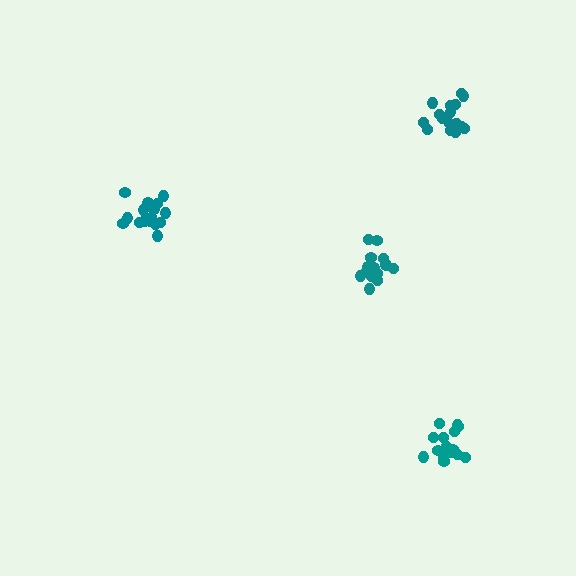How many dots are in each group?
Group 1: 17 dots, Group 2: 16 dots, Group 3: 16 dots, Group 4: 16 dots (65 total).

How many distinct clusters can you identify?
There are 4 distinct clusters.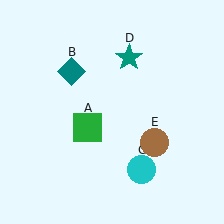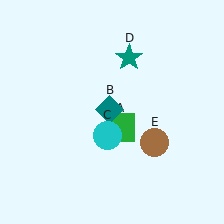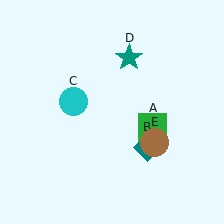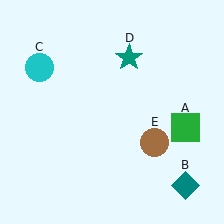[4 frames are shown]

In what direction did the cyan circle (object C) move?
The cyan circle (object C) moved up and to the left.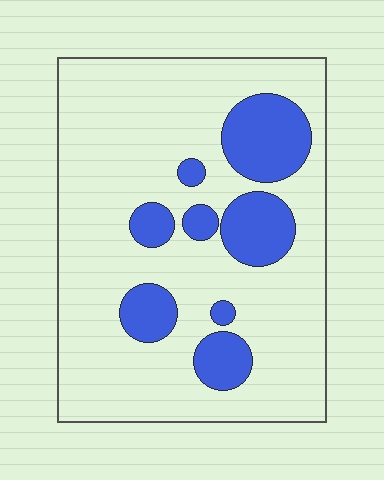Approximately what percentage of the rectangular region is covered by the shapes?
Approximately 20%.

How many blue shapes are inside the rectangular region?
8.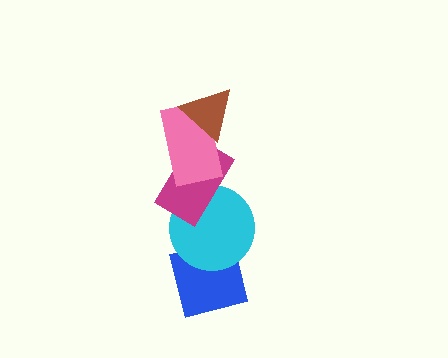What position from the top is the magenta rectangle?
The magenta rectangle is 3rd from the top.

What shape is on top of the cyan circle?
The magenta rectangle is on top of the cyan circle.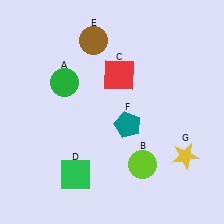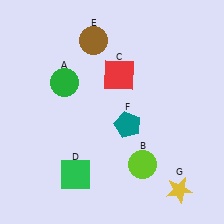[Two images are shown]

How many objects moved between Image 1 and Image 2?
1 object moved between the two images.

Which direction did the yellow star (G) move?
The yellow star (G) moved down.